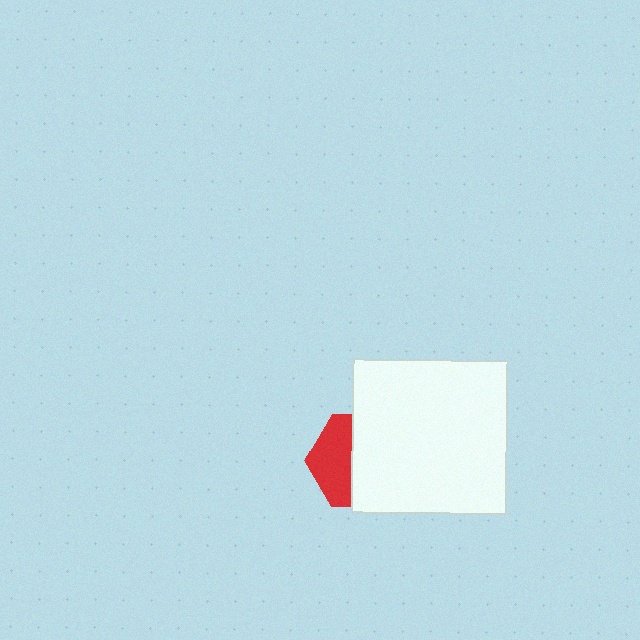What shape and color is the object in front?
The object in front is a white square.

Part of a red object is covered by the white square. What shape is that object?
It is a hexagon.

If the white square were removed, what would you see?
You would see the complete red hexagon.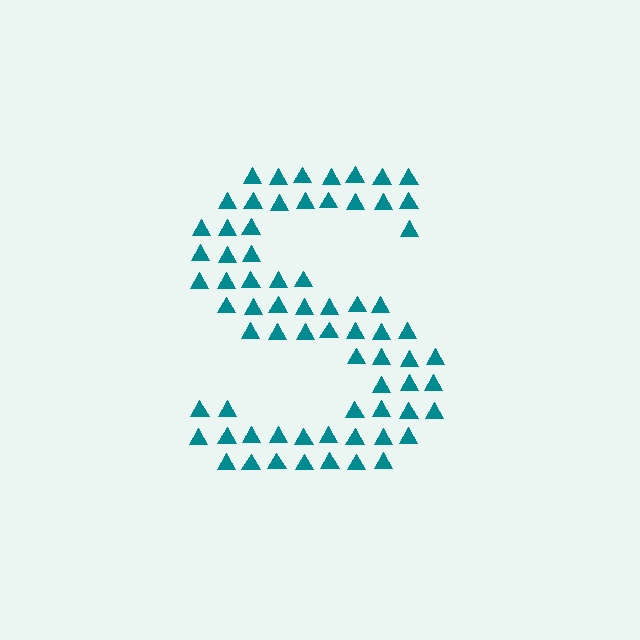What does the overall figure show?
The overall figure shows the letter S.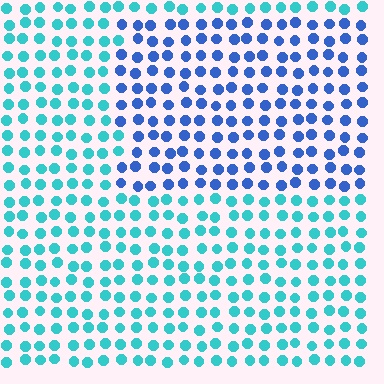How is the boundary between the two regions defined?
The boundary is defined purely by a slight shift in hue (about 42 degrees). Spacing, size, and orientation are identical on both sides.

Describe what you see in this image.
The image is filled with small cyan elements in a uniform arrangement. A rectangle-shaped region is visible where the elements are tinted to a slightly different hue, forming a subtle color boundary.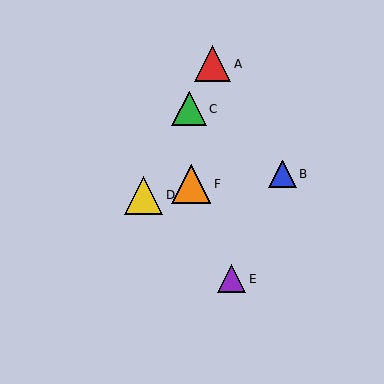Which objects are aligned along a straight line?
Objects A, C, D are aligned along a straight line.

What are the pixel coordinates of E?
Object E is at (231, 279).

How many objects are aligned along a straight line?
3 objects (A, C, D) are aligned along a straight line.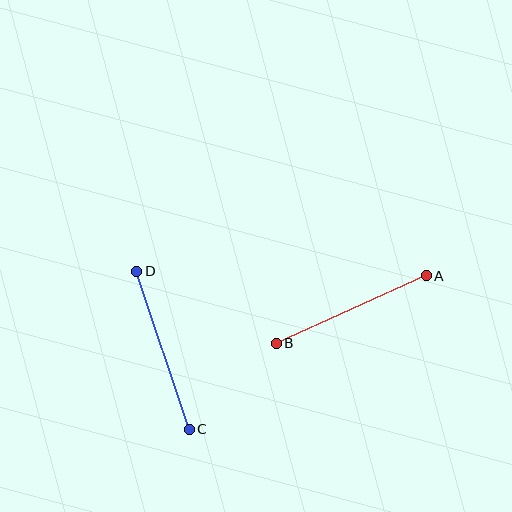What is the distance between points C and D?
The distance is approximately 166 pixels.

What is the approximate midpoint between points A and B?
The midpoint is at approximately (351, 310) pixels.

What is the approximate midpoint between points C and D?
The midpoint is at approximately (163, 350) pixels.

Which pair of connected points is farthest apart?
Points C and D are farthest apart.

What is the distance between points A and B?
The distance is approximately 164 pixels.